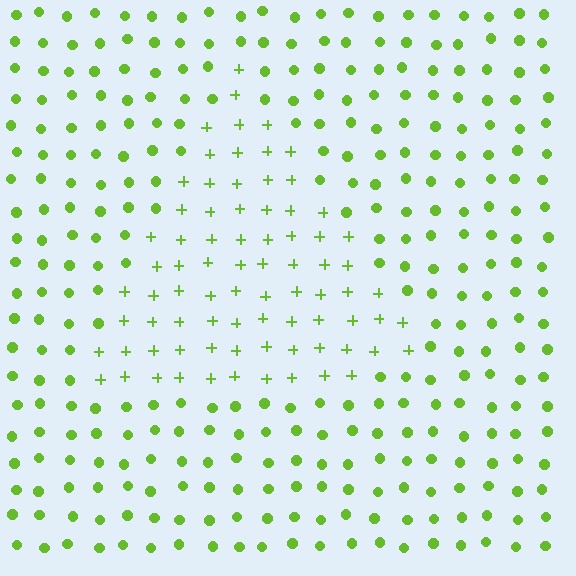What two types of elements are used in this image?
The image uses plus signs inside the triangle region and circles outside it.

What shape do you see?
I see a triangle.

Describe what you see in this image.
The image is filled with small lime elements arranged in a uniform grid. A triangle-shaped region contains plus signs, while the surrounding area contains circles. The boundary is defined purely by the change in element shape.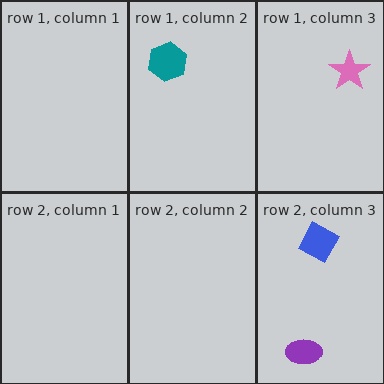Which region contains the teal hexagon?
The row 1, column 2 region.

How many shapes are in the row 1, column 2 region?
1.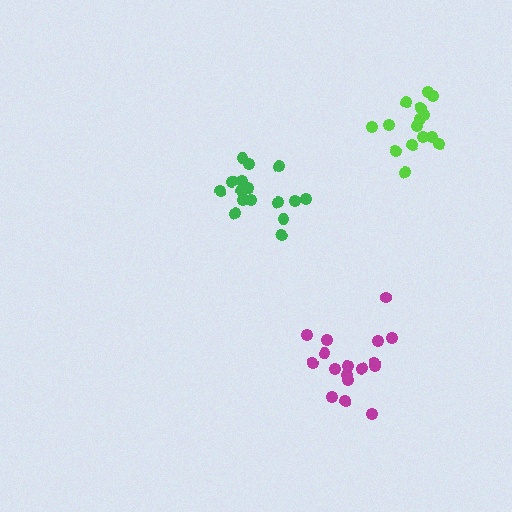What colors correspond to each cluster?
The clusters are colored: magenta, green, lime.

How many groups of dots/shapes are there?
There are 3 groups.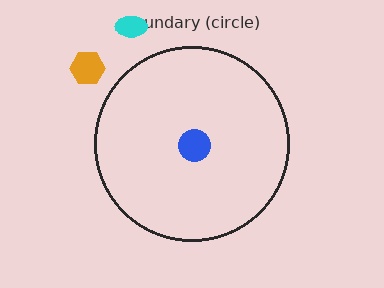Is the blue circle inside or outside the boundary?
Inside.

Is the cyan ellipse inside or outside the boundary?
Outside.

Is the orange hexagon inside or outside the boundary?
Outside.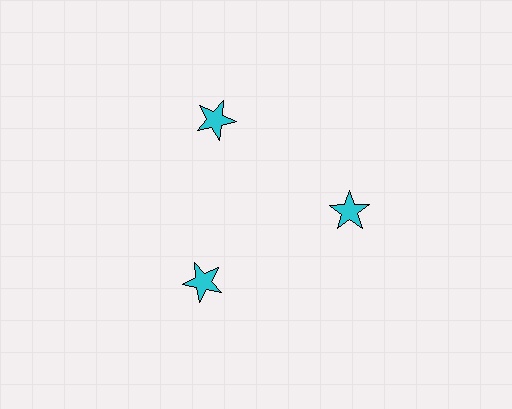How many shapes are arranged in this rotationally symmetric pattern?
There are 3 shapes, arranged in 3 groups of 1.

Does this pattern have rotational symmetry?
Yes, this pattern has 3-fold rotational symmetry. It looks the same after rotating 120 degrees around the center.